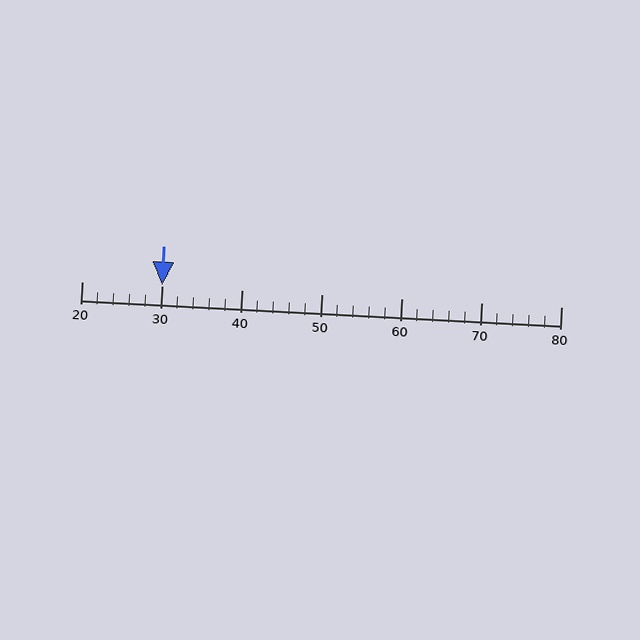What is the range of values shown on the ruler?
The ruler shows values from 20 to 80.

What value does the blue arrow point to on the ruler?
The blue arrow points to approximately 30.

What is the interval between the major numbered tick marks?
The major tick marks are spaced 10 units apart.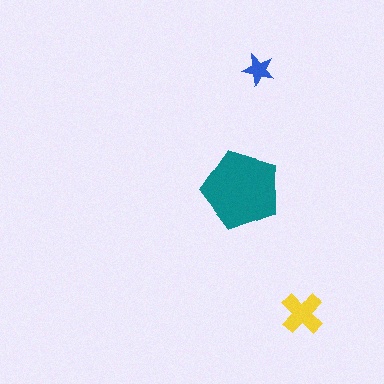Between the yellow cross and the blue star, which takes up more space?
The yellow cross.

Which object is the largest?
The teal pentagon.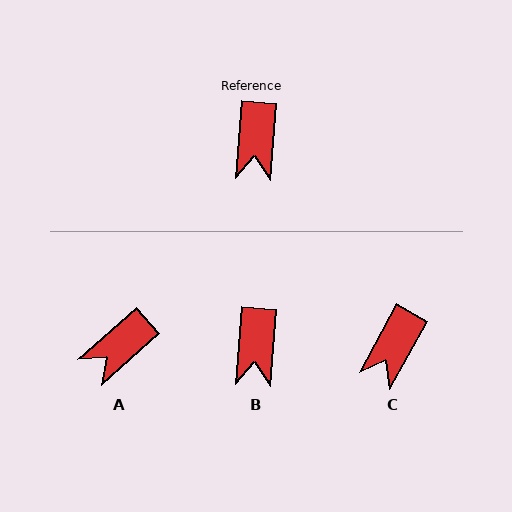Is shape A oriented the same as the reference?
No, it is off by about 44 degrees.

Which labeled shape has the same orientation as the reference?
B.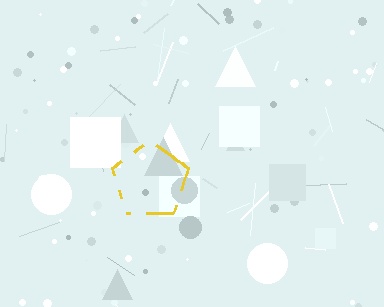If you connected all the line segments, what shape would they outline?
They would outline a pentagon.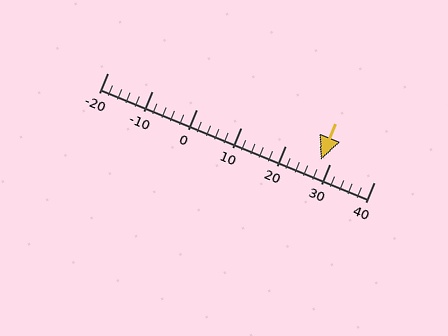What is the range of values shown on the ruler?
The ruler shows values from -20 to 40.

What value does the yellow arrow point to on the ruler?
The yellow arrow points to approximately 28.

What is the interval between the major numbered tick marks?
The major tick marks are spaced 10 units apart.